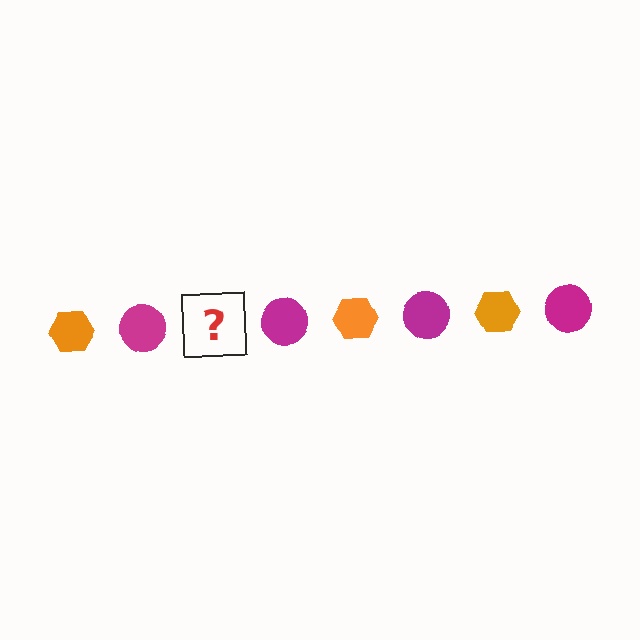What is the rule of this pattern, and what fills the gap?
The rule is that the pattern alternates between orange hexagon and magenta circle. The gap should be filled with an orange hexagon.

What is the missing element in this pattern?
The missing element is an orange hexagon.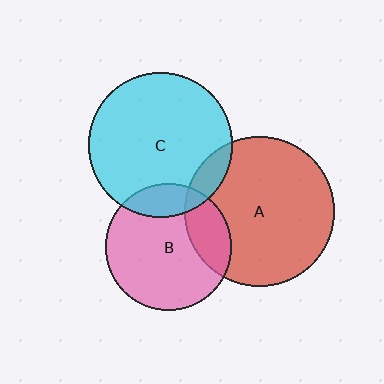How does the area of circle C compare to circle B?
Approximately 1.3 times.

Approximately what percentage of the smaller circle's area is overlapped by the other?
Approximately 15%.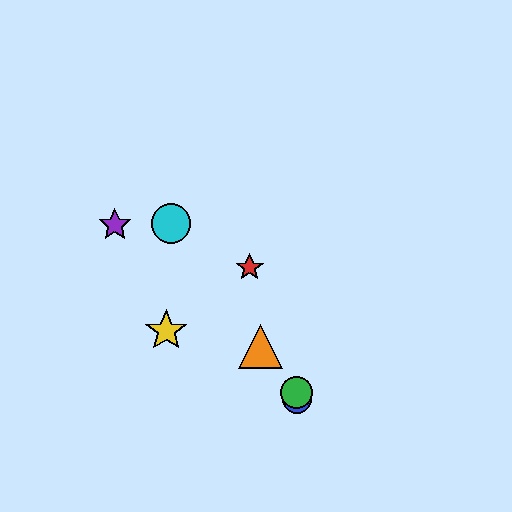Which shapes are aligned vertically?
The blue circle, the green circle are aligned vertically.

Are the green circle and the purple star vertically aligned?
No, the green circle is at x≈297 and the purple star is at x≈115.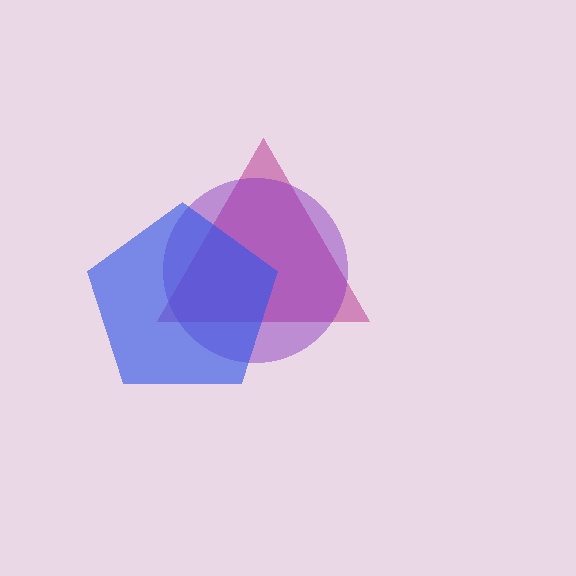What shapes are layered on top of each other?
The layered shapes are: a magenta triangle, a purple circle, a blue pentagon.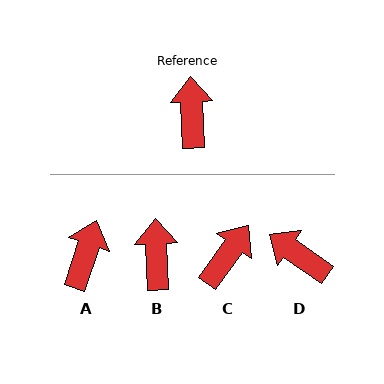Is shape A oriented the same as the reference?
No, it is off by about 21 degrees.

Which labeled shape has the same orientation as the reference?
B.